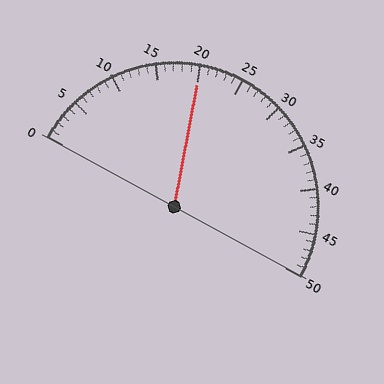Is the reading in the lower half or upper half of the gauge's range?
The reading is in the lower half of the range (0 to 50).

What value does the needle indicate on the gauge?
The needle indicates approximately 20.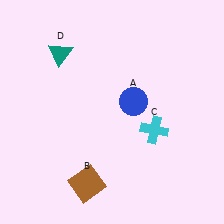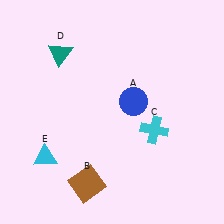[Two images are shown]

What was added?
A cyan triangle (E) was added in Image 2.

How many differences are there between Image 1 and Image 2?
There is 1 difference between the two images.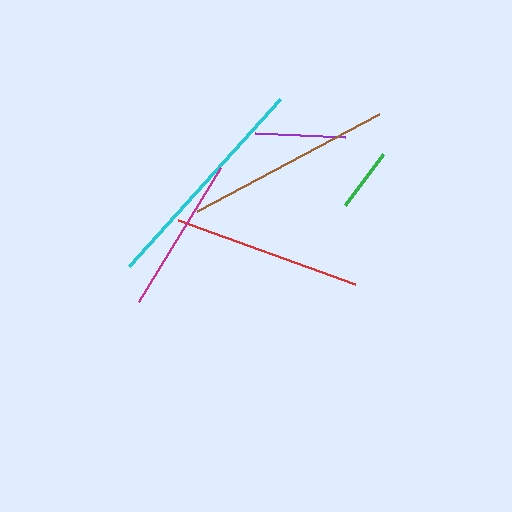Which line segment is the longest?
The cyan line is the longest at approximately 225 pixels.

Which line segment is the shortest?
The green line is the shortest at approximately 64 pixels.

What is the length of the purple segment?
The purple segment is approximately 91 pixels long.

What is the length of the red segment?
The red segment is approximately 188 pixels long.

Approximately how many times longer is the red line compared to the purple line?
The red line is approximately 2.1 times the length of the purple line.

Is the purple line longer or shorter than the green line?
The purple line is longer than the green line.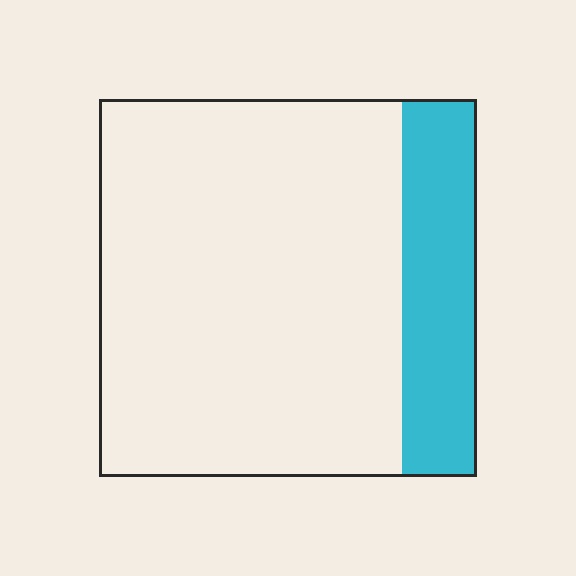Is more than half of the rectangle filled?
No.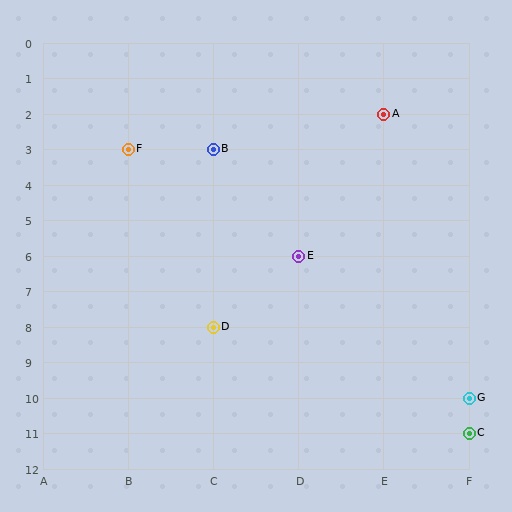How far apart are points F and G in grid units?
Points F and G are 4 columns and 7 rows apart (about 8.1 grid units diagonally).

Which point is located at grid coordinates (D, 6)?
Point E is at (D, 6).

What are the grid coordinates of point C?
Point C is at grid coordinates (F, 11).